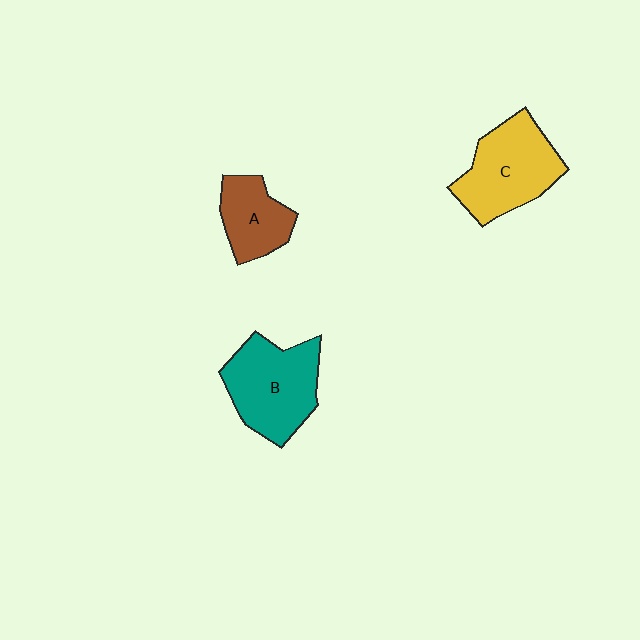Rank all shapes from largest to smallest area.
From largest to smallest: B (teal), C (yellow), A (brown).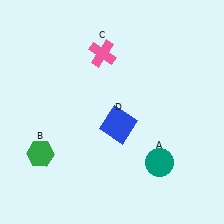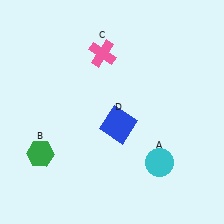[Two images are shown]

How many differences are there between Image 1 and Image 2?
There is 1 difference between the two images.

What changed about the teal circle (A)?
In Image 1, A is teal. In Image 2, it changed to cyan.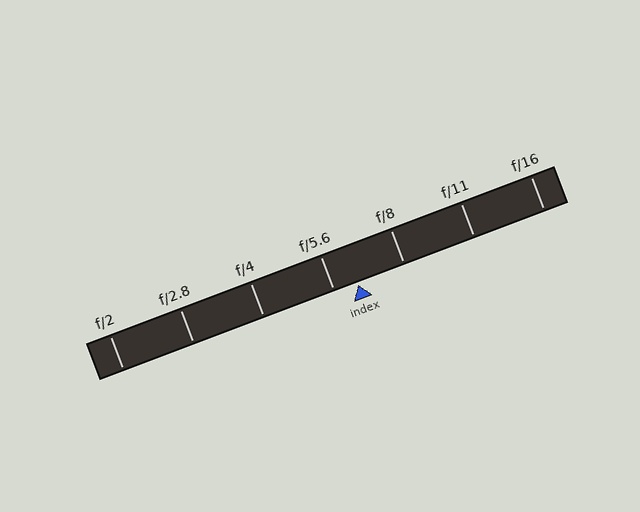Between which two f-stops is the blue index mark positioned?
The index mark is between f/5.6 and f/8.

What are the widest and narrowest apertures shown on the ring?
The widest aperture shown is f/2 and the narrowest is f/16.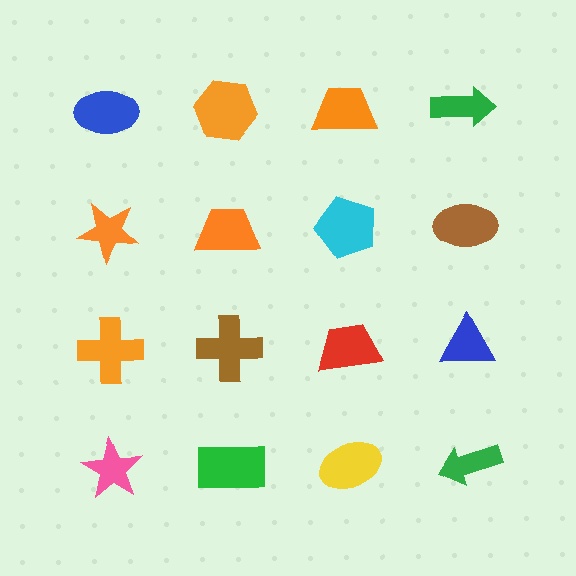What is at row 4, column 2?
A green rectangle.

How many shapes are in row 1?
4 shapes.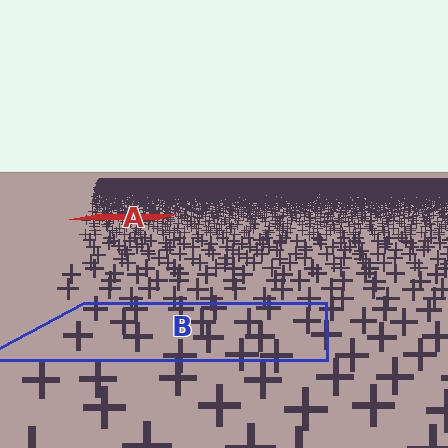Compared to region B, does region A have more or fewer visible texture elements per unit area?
Region A has more texture elements per unit area — they are packed more densely because it is farther away.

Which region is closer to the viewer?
Region B is closer. The texture elements there are larger and more spread out.